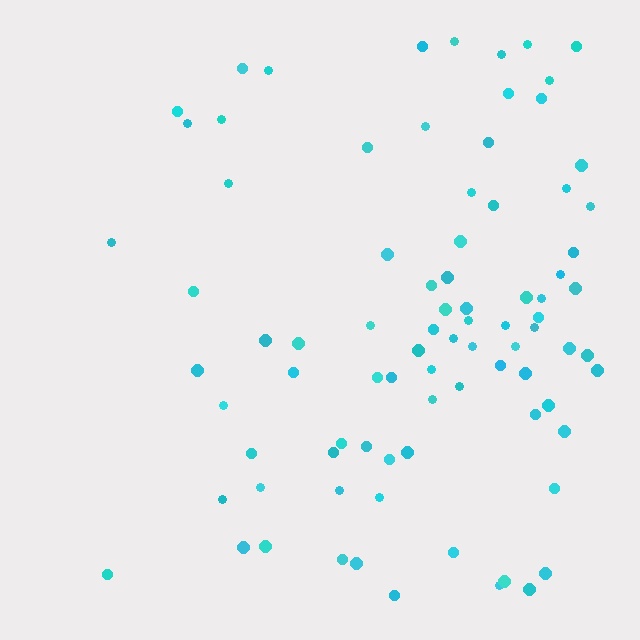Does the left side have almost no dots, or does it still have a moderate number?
Still a moderate number, just noticeably fewer than the right.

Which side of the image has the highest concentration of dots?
The right.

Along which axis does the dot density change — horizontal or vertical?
Horizontal.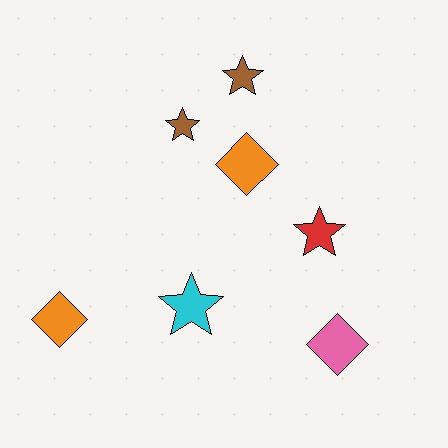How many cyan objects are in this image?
There is 1 cyan object.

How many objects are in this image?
There are 7 objects.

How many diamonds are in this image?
There are 3 diamonds.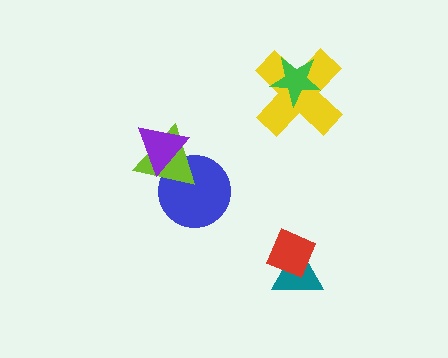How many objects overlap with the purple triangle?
2 objects overlap with the purple triangle.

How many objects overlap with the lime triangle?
2 objects overlap with the lime triangle.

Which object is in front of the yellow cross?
The green star is in front of the yellow cross.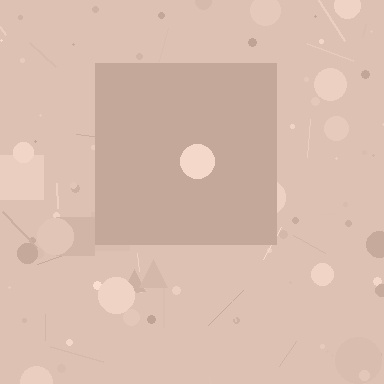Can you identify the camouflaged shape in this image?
The camouflaged shape is a square.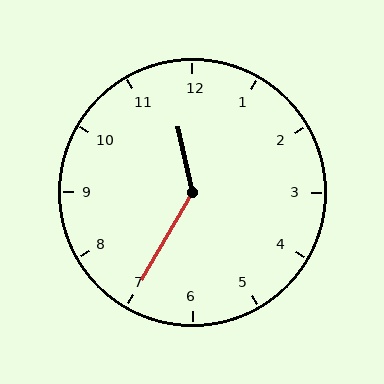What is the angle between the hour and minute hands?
Approximately 138 degrees.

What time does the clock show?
11:35.